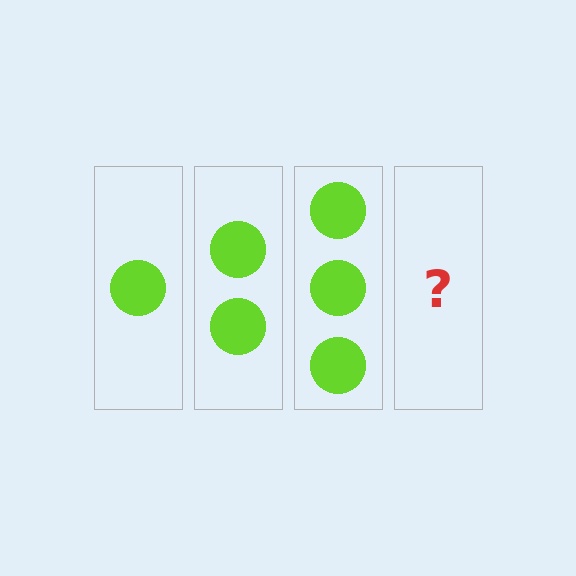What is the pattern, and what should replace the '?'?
The pattern is that each step adds one more circle. The '?' should be 4 circles.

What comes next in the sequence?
The next element should be 4 circles.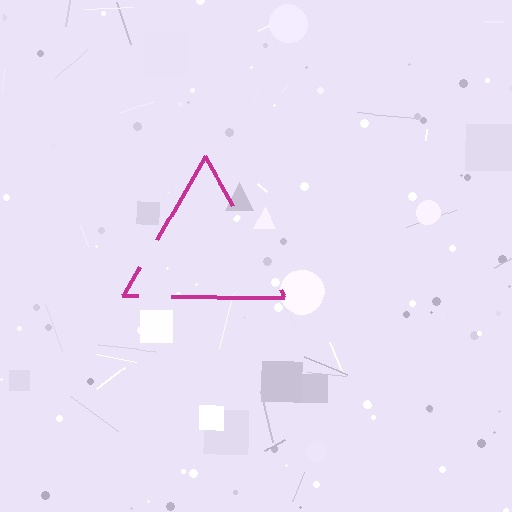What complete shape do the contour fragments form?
The contour fragments form a triangle.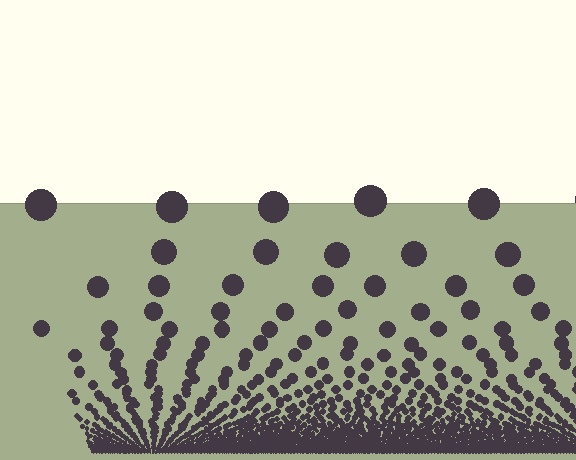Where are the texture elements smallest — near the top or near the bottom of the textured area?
Near the bottom.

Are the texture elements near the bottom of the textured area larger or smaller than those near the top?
Smaller. The gradient is inverted — elements near the bottom are smaller and denser.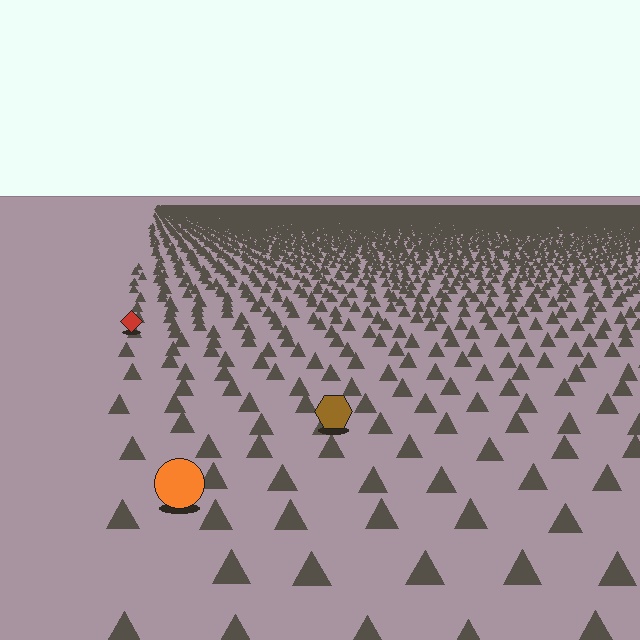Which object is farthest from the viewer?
The red diamond is farthest from the viewer. It appears smaller and the ground texture around it is denser.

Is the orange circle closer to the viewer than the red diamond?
Yes. The orange circle is closer — you can tell from the texture gradient: the ground texture is coarser near it.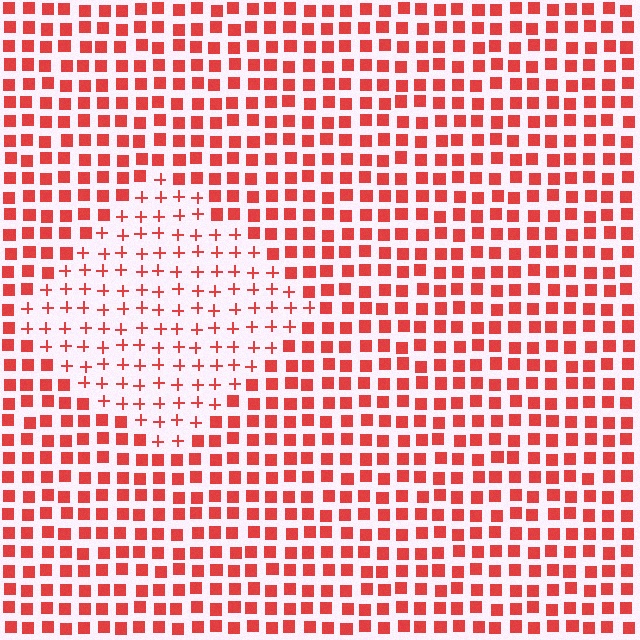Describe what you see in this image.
The image is filled with small red elements arranged in a uniform grid. A diamond-shaped region contains plus signs, while the surrounding area contains squares. The boundary is defined purely by the change in element shape.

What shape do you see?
I see a diamond.